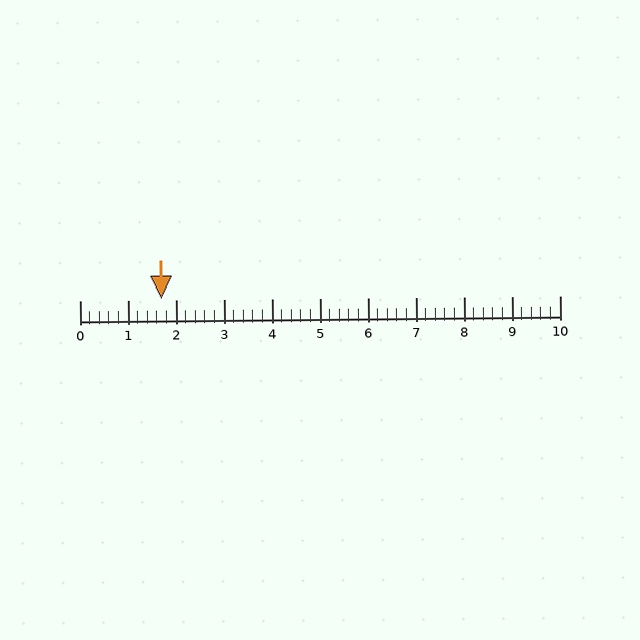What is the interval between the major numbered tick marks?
The major tick marks are spaced 1 units apart.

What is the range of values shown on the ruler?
The ruler shows values from 0 to 10.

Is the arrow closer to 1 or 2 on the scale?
The arrow is closer to 2.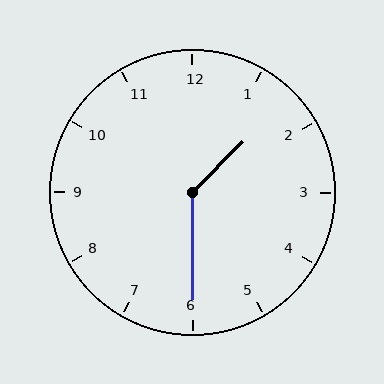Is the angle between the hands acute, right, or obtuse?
It is obtuse.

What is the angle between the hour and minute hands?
Approximately 135 degrees.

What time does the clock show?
1:30.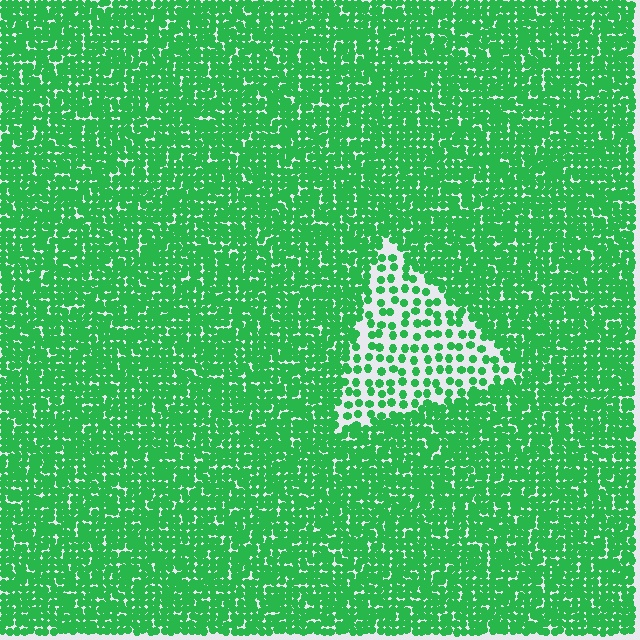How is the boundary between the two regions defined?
The boundary is defined by a change in element density (approximately 2.7x ratio). All elements are the same color, size, and shape.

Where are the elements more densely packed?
The elements are more densely packed outside the triangle boundary.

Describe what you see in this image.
The image contains small green elements arranged at two different densities. A triangle-shaped region is visible where the elements are less densely packed than the surrounding area.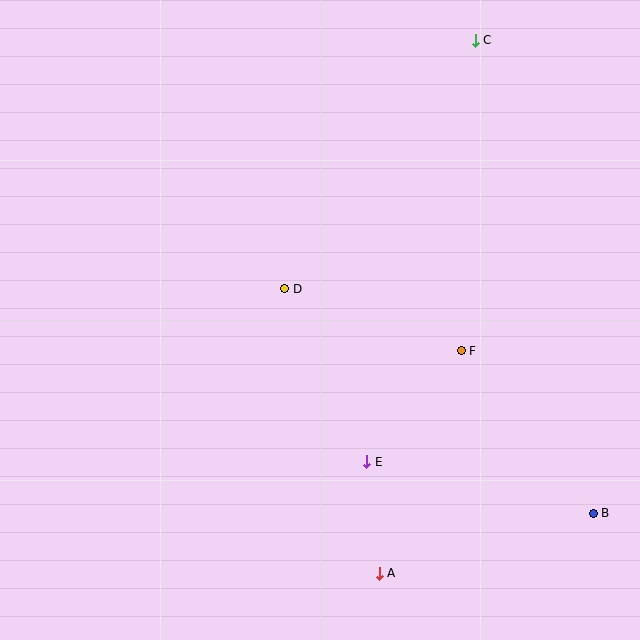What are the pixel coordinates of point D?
Point D is at (285, 289).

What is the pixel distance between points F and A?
The distance between F and A is 237 pixels.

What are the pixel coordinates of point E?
Point E is at (367, 462).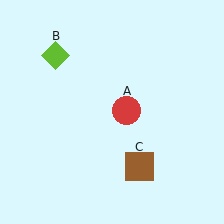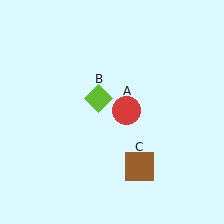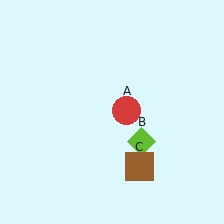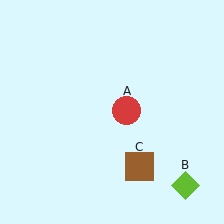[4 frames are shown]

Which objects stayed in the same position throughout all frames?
Red circle (object A) and brown square (object C) remained stationary.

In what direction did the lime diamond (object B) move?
The lime diamond (object B) moved down and to the right.